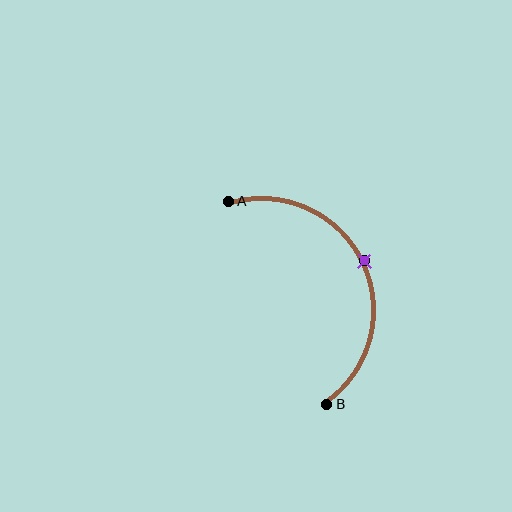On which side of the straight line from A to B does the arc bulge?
The arc bulges to the right of the straight line connecting A and B.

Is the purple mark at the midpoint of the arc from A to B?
Yes. The purple mark lies on the arc at equal arc-length from both A and B — it is the arc midpoint.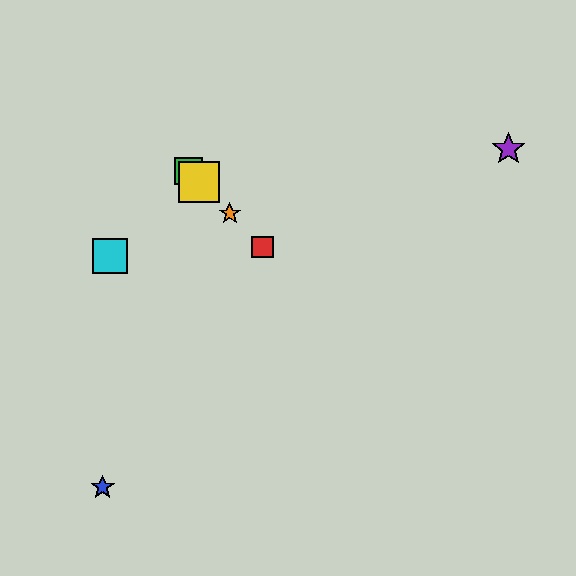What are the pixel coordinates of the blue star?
The blue star is at (103, 487).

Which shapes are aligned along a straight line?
The red square, the green square, the yellow square, the orange star are aligned along a straight line.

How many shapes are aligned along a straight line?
4 shapes (the red square, the green square, the yellow square, the orange star) are aligned along a straight line.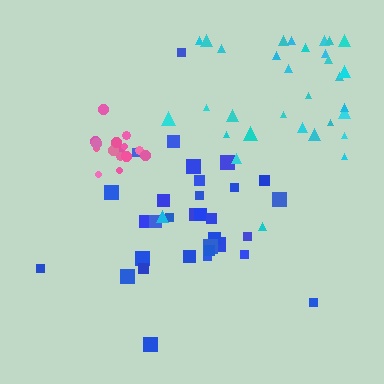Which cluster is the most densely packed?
Pink.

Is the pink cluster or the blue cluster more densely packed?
Pink.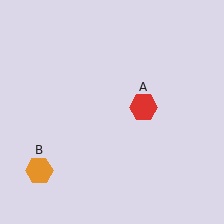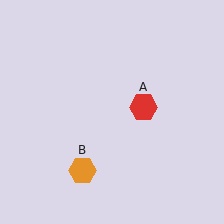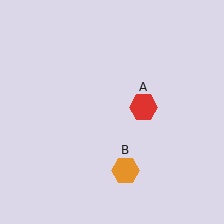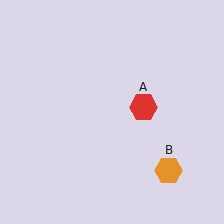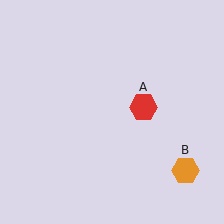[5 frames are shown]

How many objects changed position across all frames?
1 object changed position: orange hexagon (object B).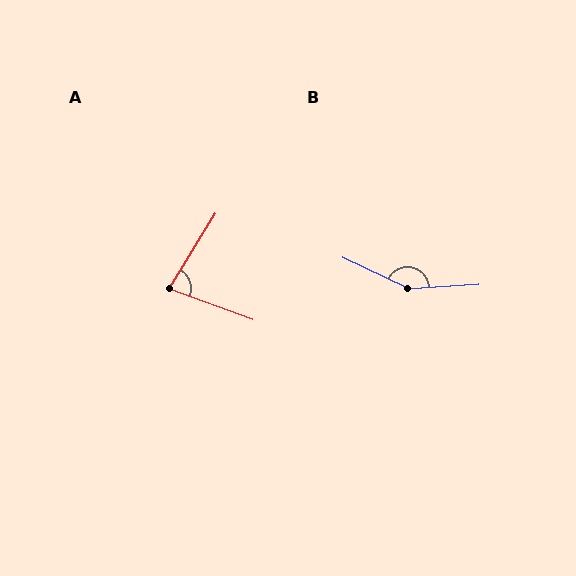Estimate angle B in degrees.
Approximately 151 degrees.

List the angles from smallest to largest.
A (79°), B (151°).